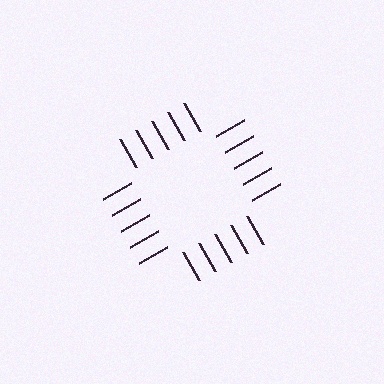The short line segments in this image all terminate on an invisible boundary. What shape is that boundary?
An illusory square — the line segments terminate on its edges but no continuous stroke is drawn.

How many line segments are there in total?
20 — 5 along each of the 4 edges.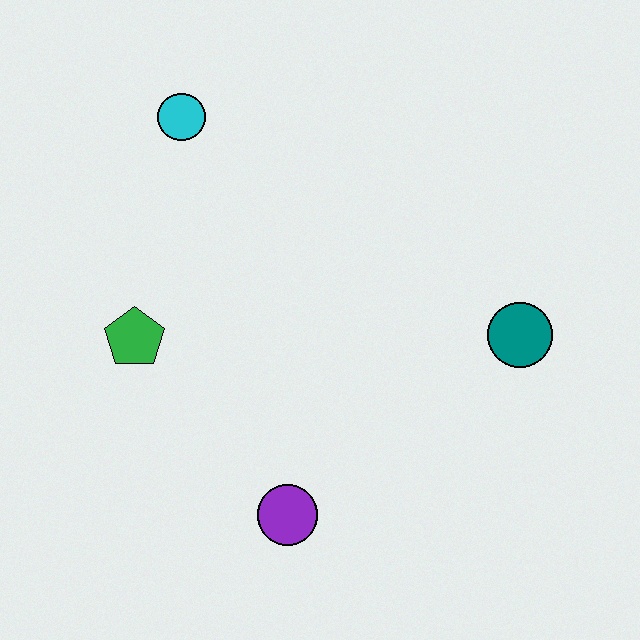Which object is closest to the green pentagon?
The cyan circle is closest to the green pentagon.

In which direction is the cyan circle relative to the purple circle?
The cyan circle is above the purple circle.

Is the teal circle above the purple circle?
Yes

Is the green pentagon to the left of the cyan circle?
Yes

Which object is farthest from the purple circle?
The cyan circle is farthest from the purple circle.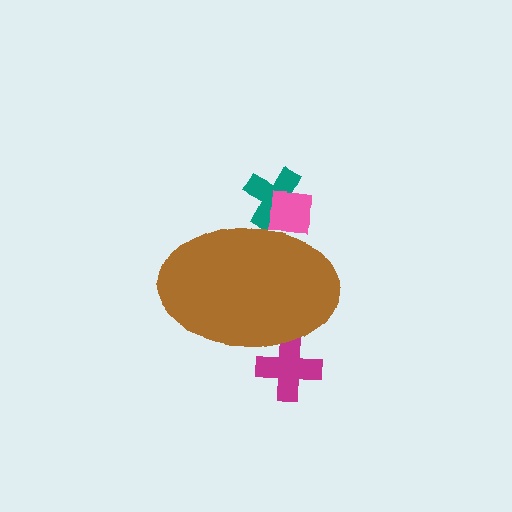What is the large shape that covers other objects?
A brown ellipse.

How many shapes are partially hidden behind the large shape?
3 shapes are partially hidden.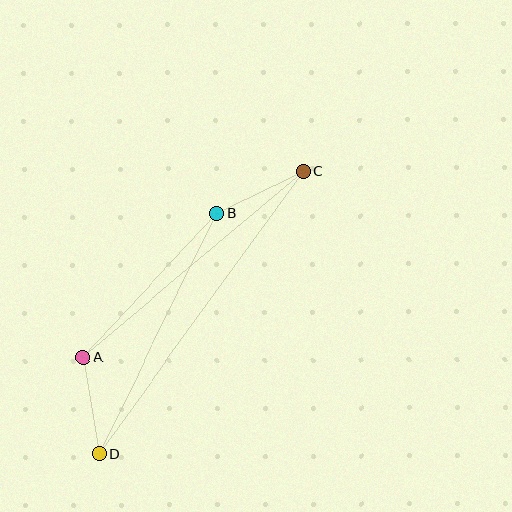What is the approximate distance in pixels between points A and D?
The distance between A and D is approximately 98 pixels.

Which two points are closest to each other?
Points B and C are closest to each other.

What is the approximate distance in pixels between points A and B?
The distance between A and B is approximately 196 pixels.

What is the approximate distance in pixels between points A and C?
The distance between A and C is approximately 288 pixels.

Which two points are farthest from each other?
Points C and D are farthest from each other.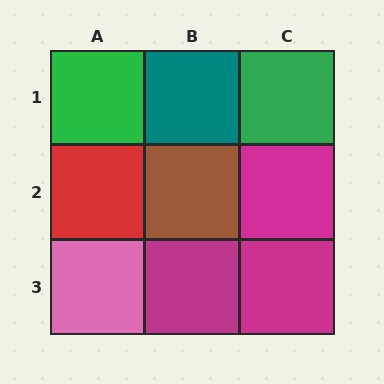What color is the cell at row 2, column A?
Red.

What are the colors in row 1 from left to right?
Green, teal, green.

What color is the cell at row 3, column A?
Pink.